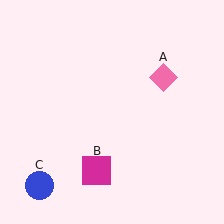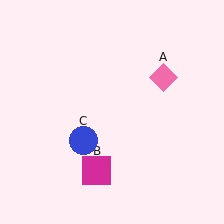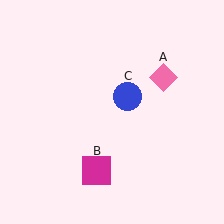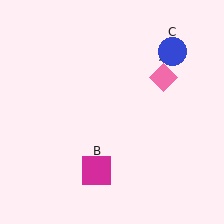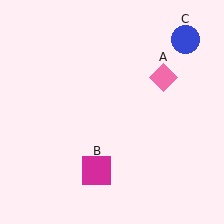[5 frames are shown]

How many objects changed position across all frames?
1 object changed position: blue circle (object C).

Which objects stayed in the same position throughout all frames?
Pink diamond (object A) and magenta square (object B) remained stationary.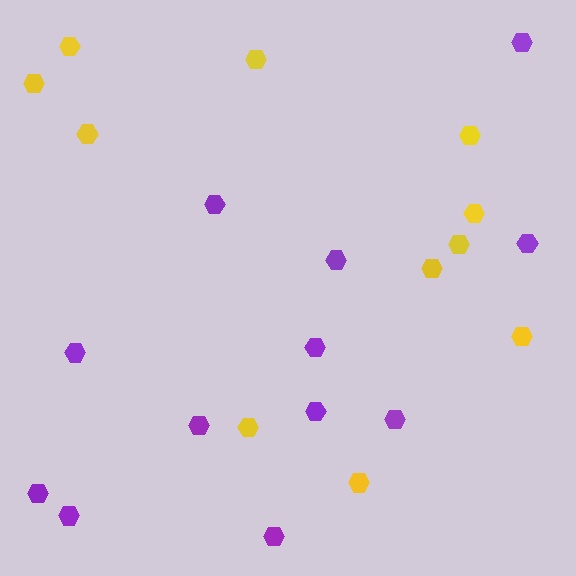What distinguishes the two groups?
There are 2 groups: one group of purple hexagons (12) and one group of yellow hexagons (11).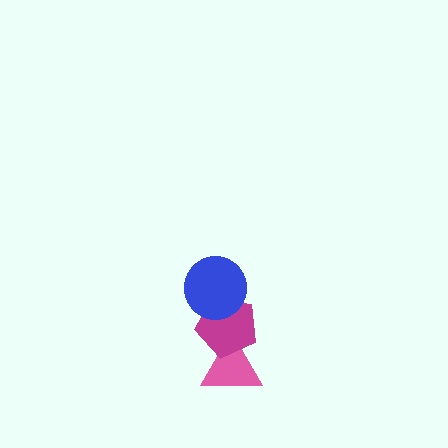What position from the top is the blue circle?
The blue circle is 1st from the top.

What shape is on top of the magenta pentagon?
The blue circle is on top of the magenta pentagon.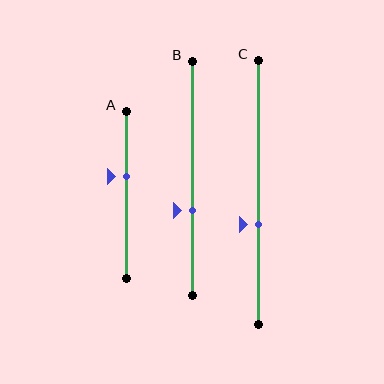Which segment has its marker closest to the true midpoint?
Segment A has its marker closest to the true midpoint.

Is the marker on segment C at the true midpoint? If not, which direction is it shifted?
No, the marker on segment C is shifted downward by about 12% of the segment length.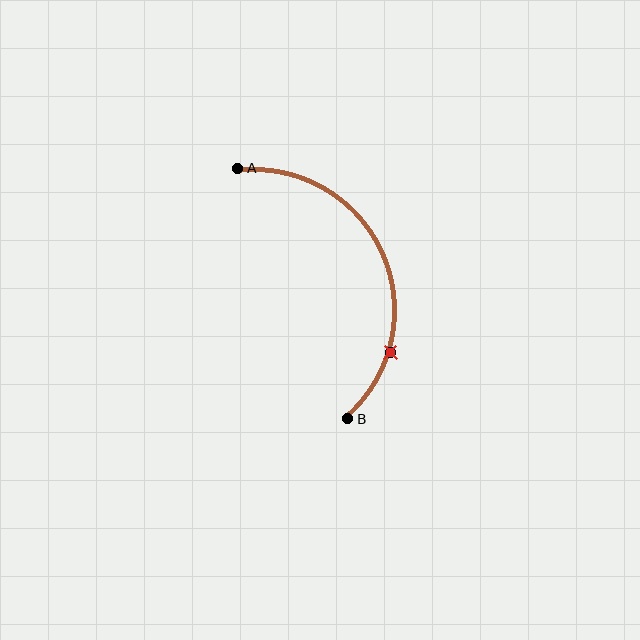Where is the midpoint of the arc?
The arc midpoint is the point on the curve farthest from the straight line joining A and B. It sits to the right of that line.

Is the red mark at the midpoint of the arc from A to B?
No. The red mark lies on the arc but is closer to endpoint B. The arc midpoint would be at the point on the curve equidistant along the arc from both A and B.